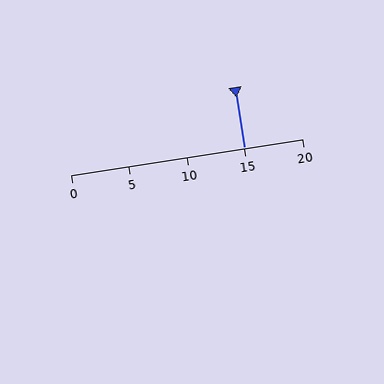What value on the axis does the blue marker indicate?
The marker indicates approximately 15.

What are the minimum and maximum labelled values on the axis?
The axis runs from 0 to 20.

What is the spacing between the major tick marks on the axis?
The major ticks are spaced 5 apart.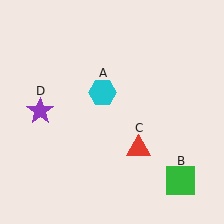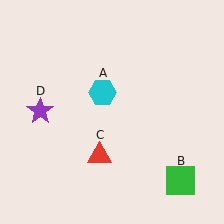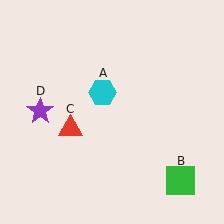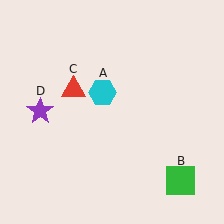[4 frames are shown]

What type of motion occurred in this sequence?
The red triangle (object C) rotated clockwise around the center of the scene.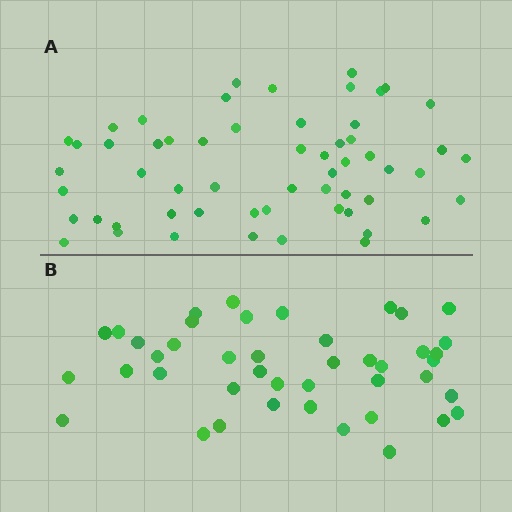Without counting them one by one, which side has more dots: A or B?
Region A (the top region) has more dots.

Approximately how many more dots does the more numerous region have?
Region A has approximately 15 more dots than region B.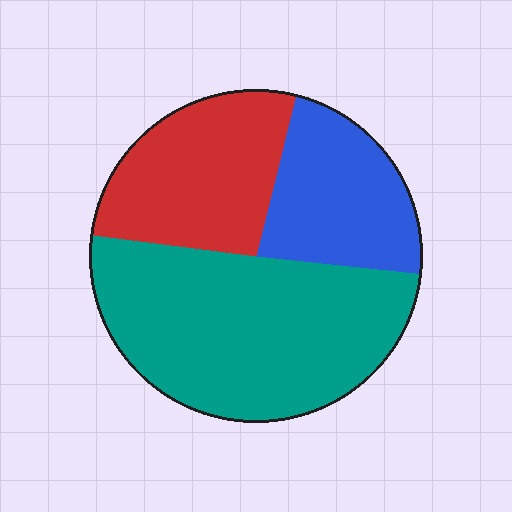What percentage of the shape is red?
Red takes up between a quarter and a half of the shape.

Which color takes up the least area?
Blue, at roughly 25%.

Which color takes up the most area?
Teal, at roughly 50%.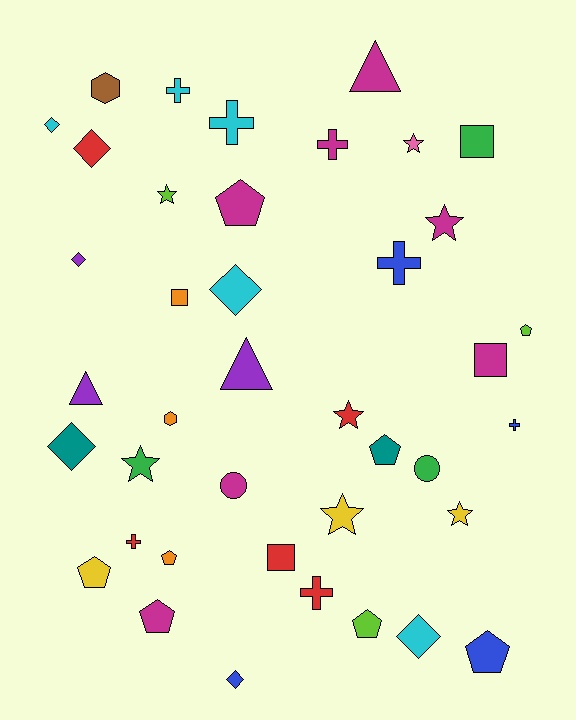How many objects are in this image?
There are 40 objects.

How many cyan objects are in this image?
There are 5 cyan objects.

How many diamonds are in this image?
There are 7 diamonds.